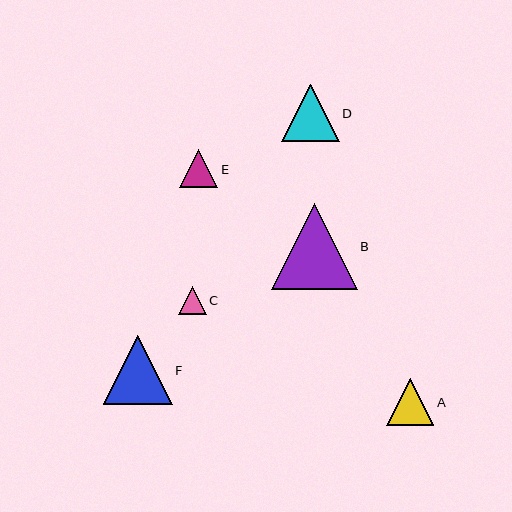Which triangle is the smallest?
Triangle C is the smallest with a size of approximately 27 pixels.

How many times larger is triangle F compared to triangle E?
Triangle F is approximately 1.8 times the size of triangle E.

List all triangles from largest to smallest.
From largest to smallest: B, F, D, A, E, C.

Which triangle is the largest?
Triangle B is the largest with a size of approximately 86 pixels.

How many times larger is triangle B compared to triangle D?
Triangle B is approximately 1.5 times the size of triangle D.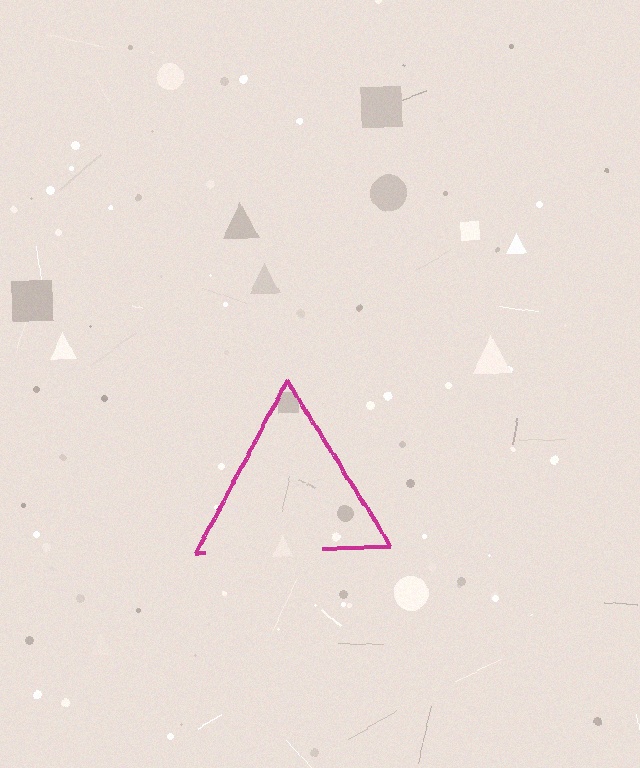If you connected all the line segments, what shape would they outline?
They would outline a triangle.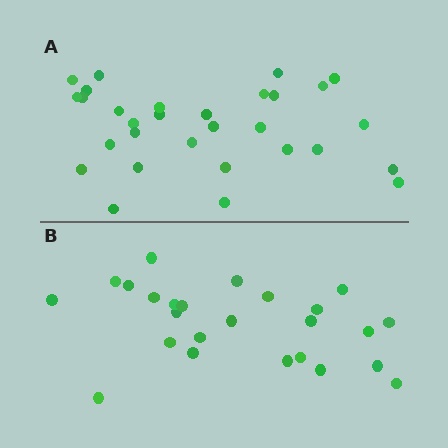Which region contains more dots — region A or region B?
Region A (the top region) has more dots.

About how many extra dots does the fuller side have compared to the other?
Region A has about 5 more dots than region B.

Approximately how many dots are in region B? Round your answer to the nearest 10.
About 20 dots. (The exact count is 25, which rounds to 20.)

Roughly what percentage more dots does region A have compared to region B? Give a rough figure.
About 20% more.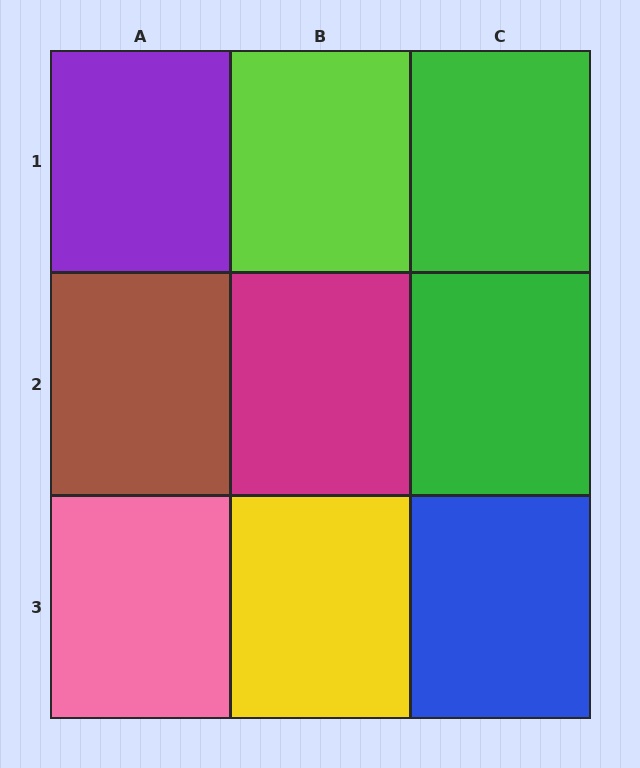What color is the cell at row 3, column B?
Yellow.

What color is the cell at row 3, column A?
Pink.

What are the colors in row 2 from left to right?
Brown, magenta, green.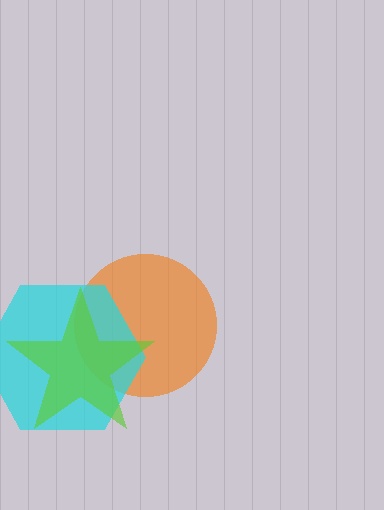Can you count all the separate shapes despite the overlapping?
Yes, there are 3 separate shapes.